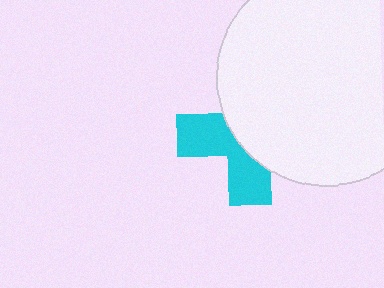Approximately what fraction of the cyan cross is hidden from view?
Roughly 58% of the cyan cross is hidden behind the white circle.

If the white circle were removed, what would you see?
You would see the complete cyan cross.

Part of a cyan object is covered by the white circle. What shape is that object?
It is a cross.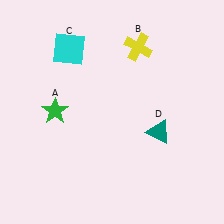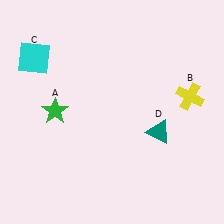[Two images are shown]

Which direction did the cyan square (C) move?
The cyan square (C) moved left.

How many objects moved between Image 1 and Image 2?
2 objects moved between the two images.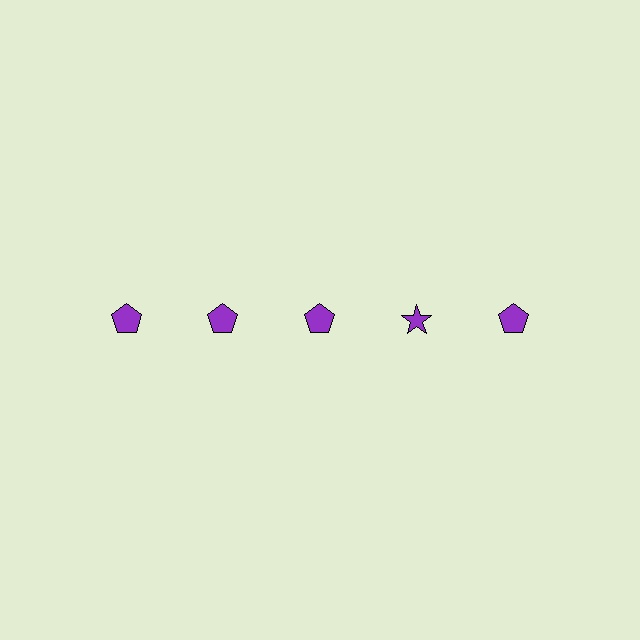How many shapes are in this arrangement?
There are 5 shapes arranged in a grid pattern.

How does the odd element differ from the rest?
It has a different shape: star instead of pentagon.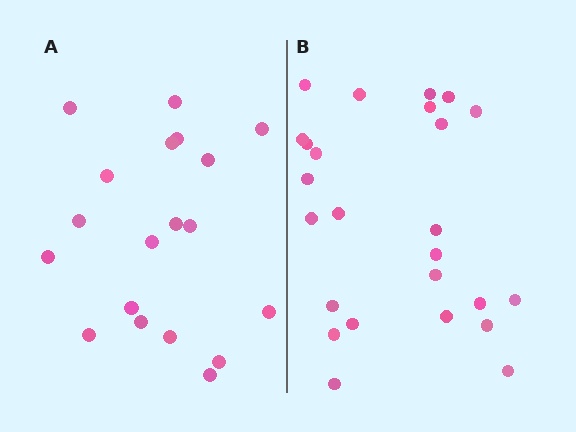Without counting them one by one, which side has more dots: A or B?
Region B (the right region) has more dots.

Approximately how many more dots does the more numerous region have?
Region B has about 6 more dots than region A.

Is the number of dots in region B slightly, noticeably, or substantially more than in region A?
Region B has noticeably more, but not dramatically so. The ratio is roughly 1.3 to 1.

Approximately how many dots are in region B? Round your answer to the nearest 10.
About 20 dots. (The exact count is 25, which rounds to 20.)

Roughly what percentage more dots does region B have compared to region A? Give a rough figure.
About 30% more.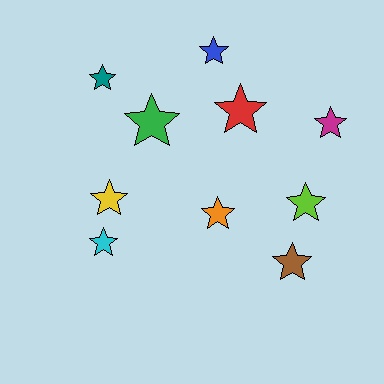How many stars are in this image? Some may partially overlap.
There are 10 stars.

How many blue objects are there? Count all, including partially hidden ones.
There is 1 blue object.